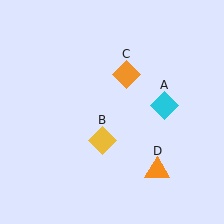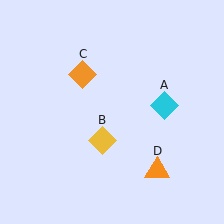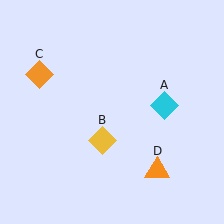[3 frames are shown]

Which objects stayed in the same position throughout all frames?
Cyan diamond (object A) and yellow diamond (object B) and orange triangle (object D) remained stationary.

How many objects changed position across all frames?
1 object changed position: orange diamond (object C).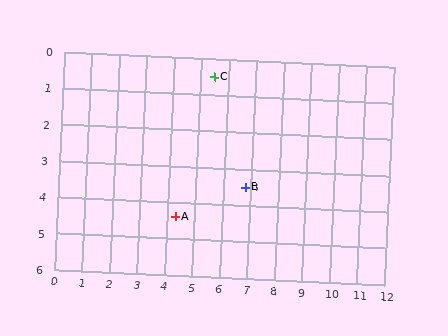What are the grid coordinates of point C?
Point C is at approximately (5.5, 0.5).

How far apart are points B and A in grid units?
Points B and A are about 2.7 grid units apart.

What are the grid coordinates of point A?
Point A is at approximately (4.3, 4.4).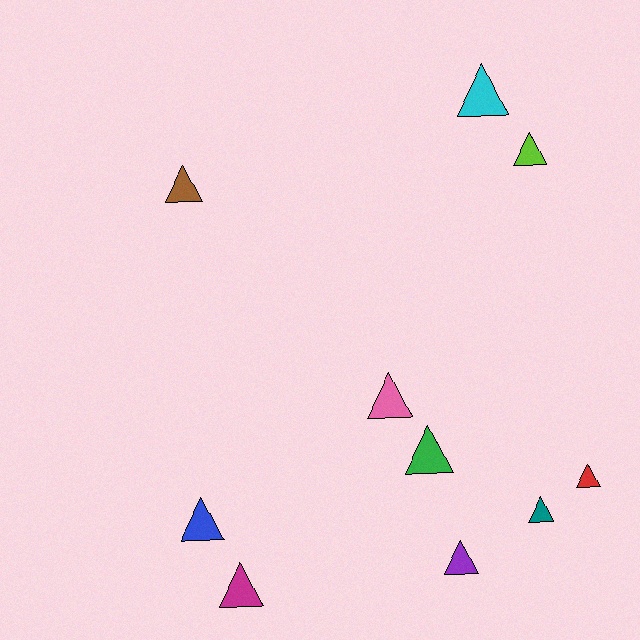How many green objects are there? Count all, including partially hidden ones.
There is 1 green object.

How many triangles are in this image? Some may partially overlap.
There are 10 triangles.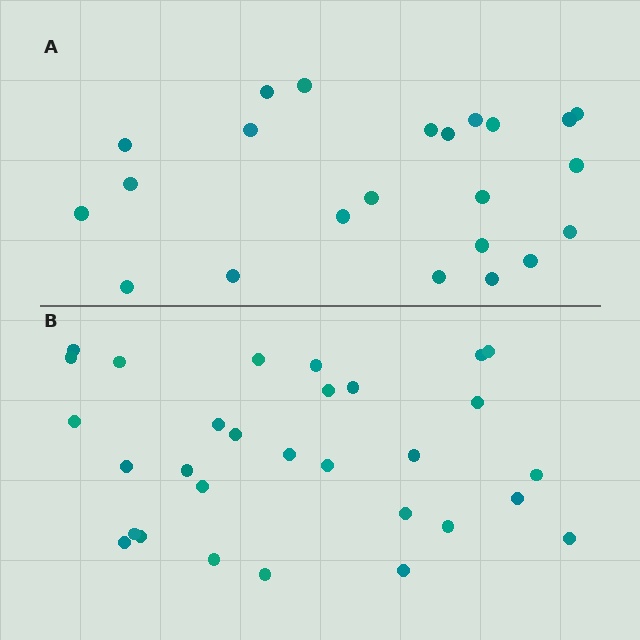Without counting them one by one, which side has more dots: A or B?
Region B (the bottom region) has more dots.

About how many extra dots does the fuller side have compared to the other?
Region B has roughly 8 or so more dots than region A.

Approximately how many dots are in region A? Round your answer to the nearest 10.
About 20 dots. (The exact count is 23, which rounds to 20.)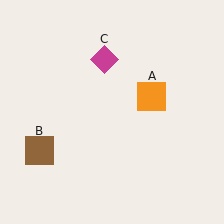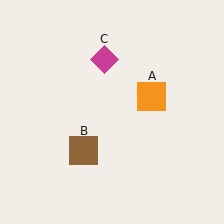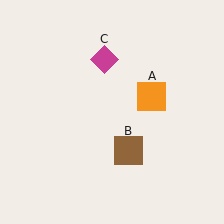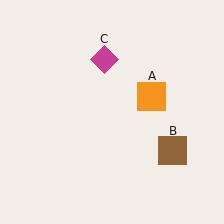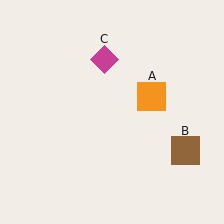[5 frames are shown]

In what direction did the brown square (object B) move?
The brown square (object B) moved right.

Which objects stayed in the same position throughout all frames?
Orange square (object A) and magenta diamond (object C) remained stationary.